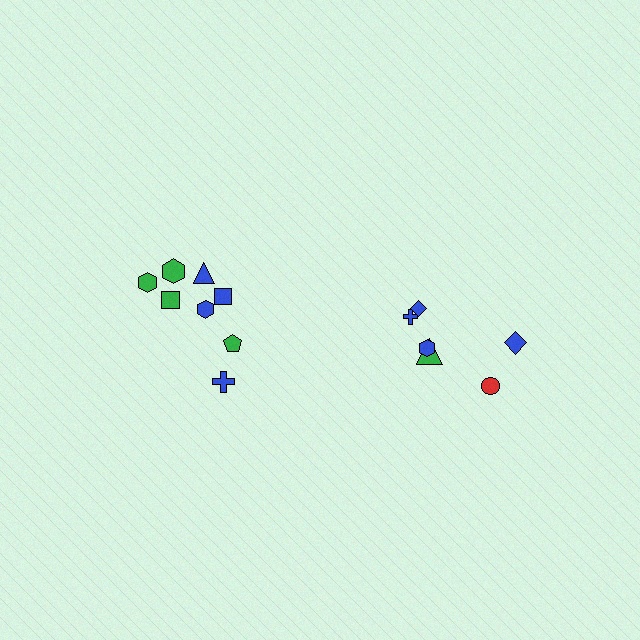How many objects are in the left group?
There are 8 objects.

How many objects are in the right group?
There are 6 objects.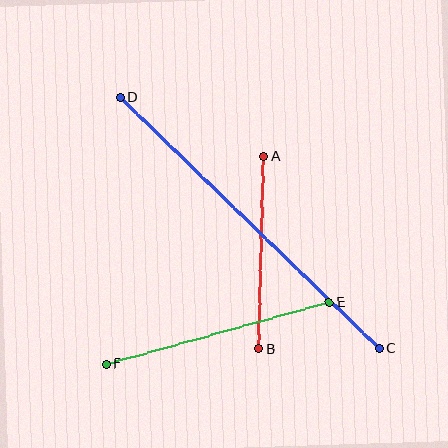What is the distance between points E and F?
The distance is approximately 231 pixels.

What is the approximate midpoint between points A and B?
The midpoint is at approximately (261, 253) pixels.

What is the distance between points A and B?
The distance is approximately 192 pixels.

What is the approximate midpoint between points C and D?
The midpoint is at approximately (250, 223) pixels.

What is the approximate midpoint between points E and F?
The midpoint is at approximately (218, 333) pixels.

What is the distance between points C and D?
The distance is approximately 361 pixels.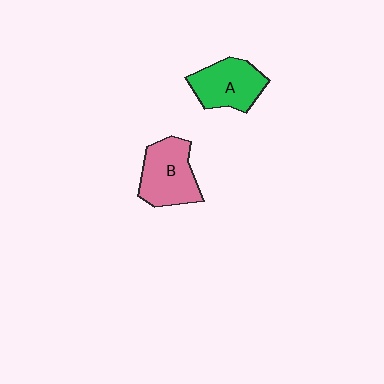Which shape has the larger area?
Shape B (pink).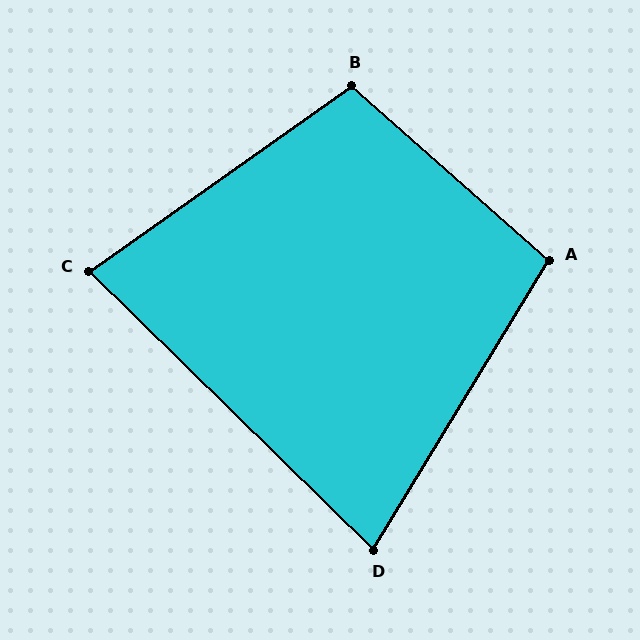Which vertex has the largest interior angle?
B, at approximately 103 degrees.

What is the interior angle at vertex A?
Approximately 100 degrees (obtuse).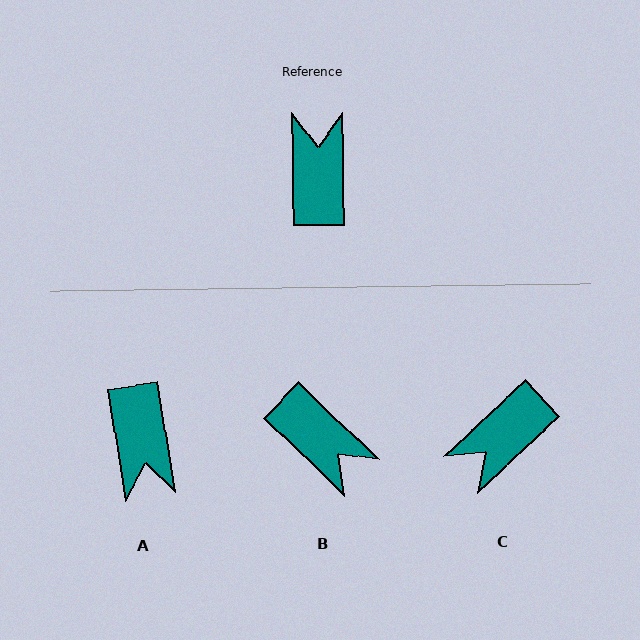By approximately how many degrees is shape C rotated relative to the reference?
Approximately 133 degrees counter-clockwise.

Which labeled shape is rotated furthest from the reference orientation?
A, about 172 degrees away.